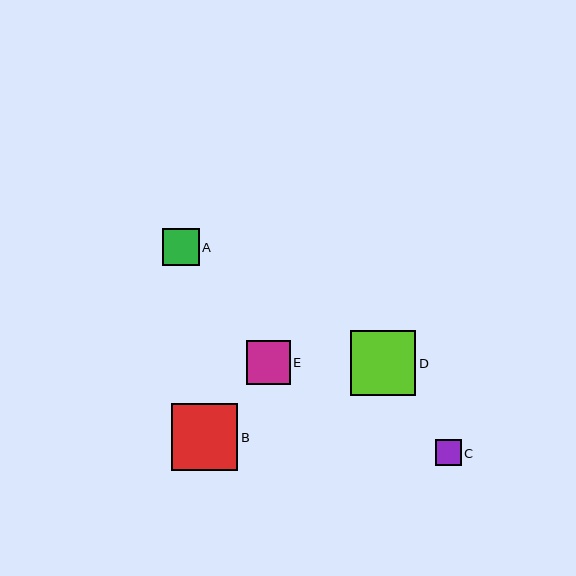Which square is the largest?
Square B is the largest with a size of approximately 66 pixels.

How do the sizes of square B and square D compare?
Square B and square D are approximately the same size.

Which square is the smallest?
Square C is the smallest with a size of approximately 26 pixels.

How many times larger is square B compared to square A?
Square B is approximately 1.8 times the size of square A.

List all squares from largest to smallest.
From largest to smallest: B, D, E, A, C.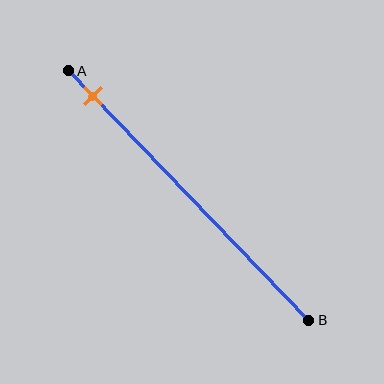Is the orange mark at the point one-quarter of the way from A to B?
No, the mark is at about 10% from A, not at the 25% one-quarter point.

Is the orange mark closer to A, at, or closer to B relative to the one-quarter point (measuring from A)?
The orange mark is closer to point A than the one-quarter point of segment AB.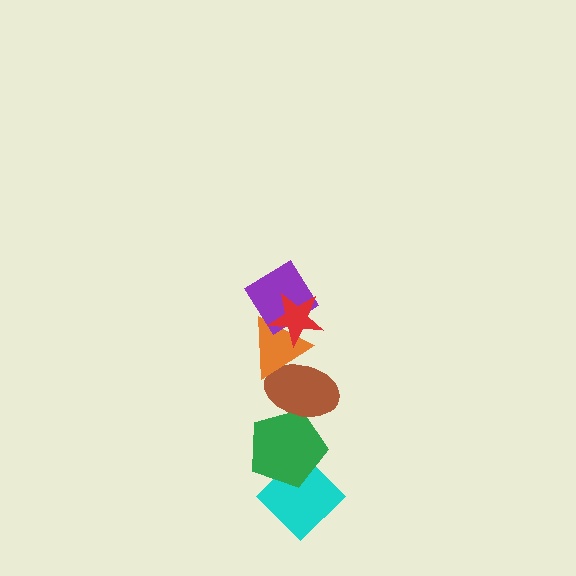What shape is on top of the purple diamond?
The red star is on top of the purple diamond.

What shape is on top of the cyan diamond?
The green pentagon is on top of the cyan diamond.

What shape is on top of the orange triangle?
The purple diamond is on top of the orange triangle.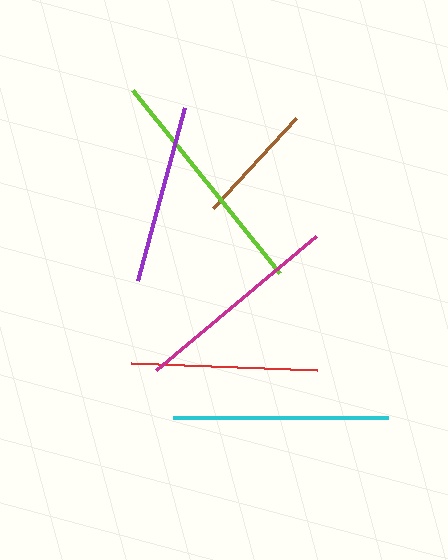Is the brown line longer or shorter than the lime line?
The lime line is longer than the brown line.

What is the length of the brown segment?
The brown segment is approximately 122 pixels long.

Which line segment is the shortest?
The brown line is the shortest at approximately 122 pixels.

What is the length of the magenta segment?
The magenta segment is approximately 209 pixels long.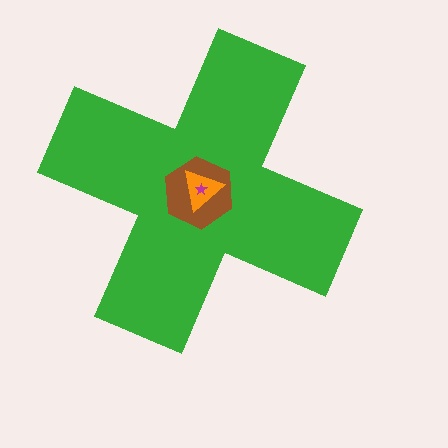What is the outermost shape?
The green cross.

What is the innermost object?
The magenta star.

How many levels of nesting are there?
4.